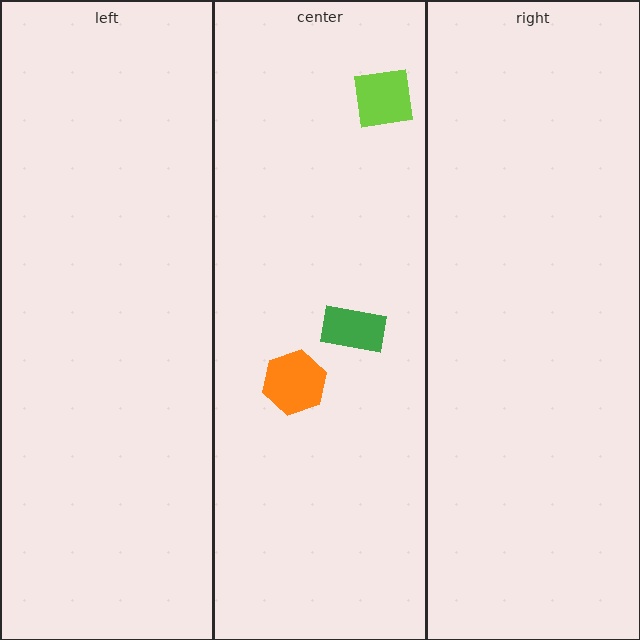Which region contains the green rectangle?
The center region.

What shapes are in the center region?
The orange hexagon, the green rectangle, the lime square.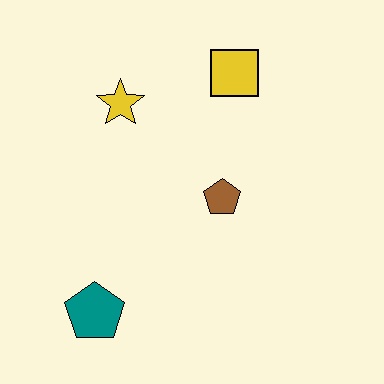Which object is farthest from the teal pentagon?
The yellow square is farthest from the teal pentagon.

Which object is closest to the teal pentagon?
The brown pentagon is closest to the teal pentagon.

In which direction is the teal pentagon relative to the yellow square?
The teal pentagon is below the yellow square.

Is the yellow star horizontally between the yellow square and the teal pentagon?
Yes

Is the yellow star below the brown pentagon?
No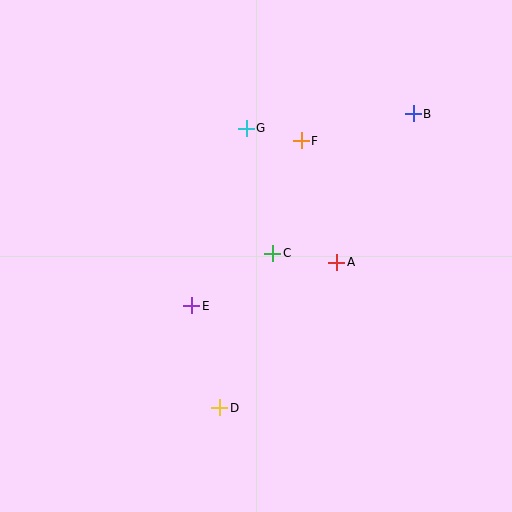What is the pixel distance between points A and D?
The distance between A and D is 187 pixels.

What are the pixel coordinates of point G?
Point G is at (246, 128).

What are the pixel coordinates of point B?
Point B is at (413, 114).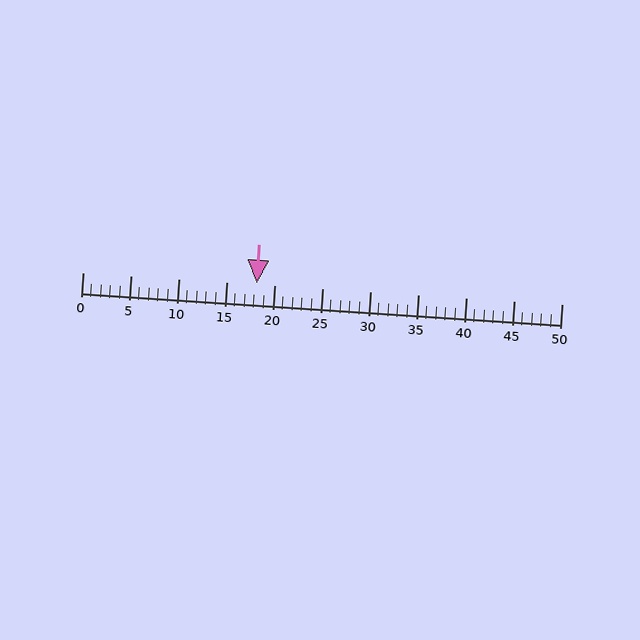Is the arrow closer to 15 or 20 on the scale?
The arrow is closer to 20.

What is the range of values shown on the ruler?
The ruler shows values from 0 to 50.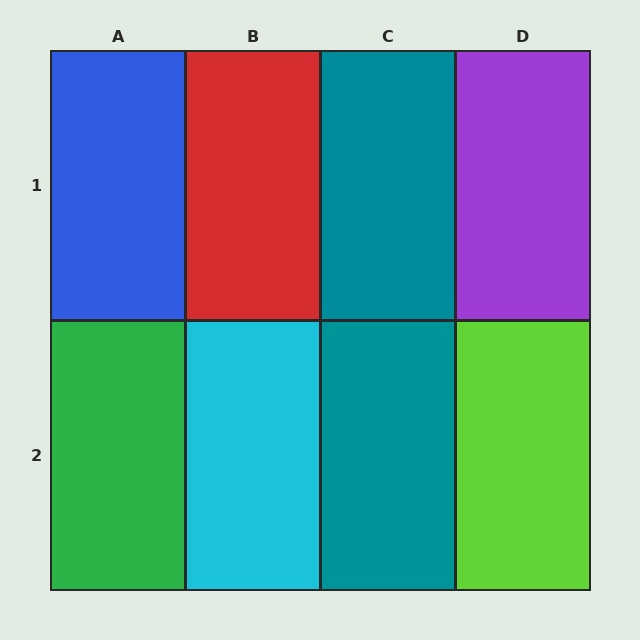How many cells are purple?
1 cell is purple.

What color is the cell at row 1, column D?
Purple.